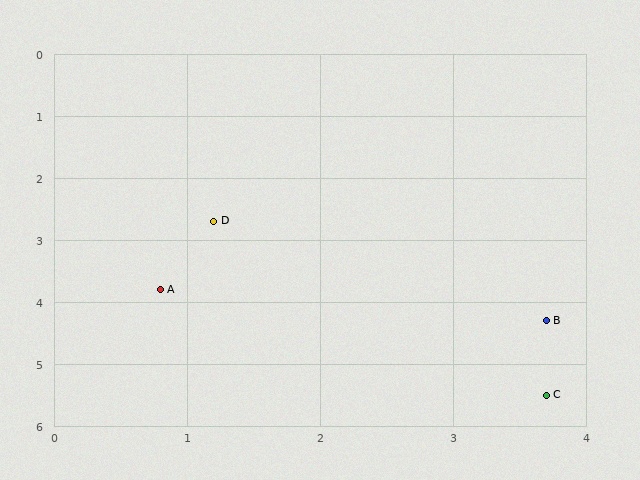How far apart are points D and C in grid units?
Points D and C are about 3.8 grid units apart.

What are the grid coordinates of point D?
Point D is at approximately (1.2, 2.7).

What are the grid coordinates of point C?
Point C is at approximately (3.7, 5.5).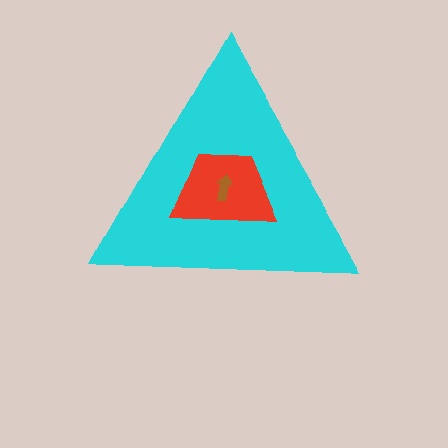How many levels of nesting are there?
3.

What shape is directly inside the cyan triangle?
The red trapezoid.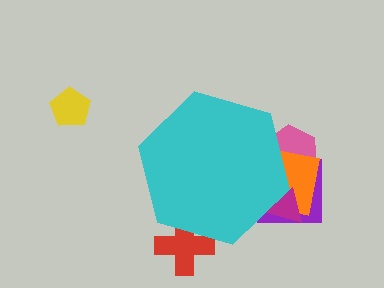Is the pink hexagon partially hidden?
Yes, the pink hexagon is partially hidden behind the cyan hexagon.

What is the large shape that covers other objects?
A cyan hexagon.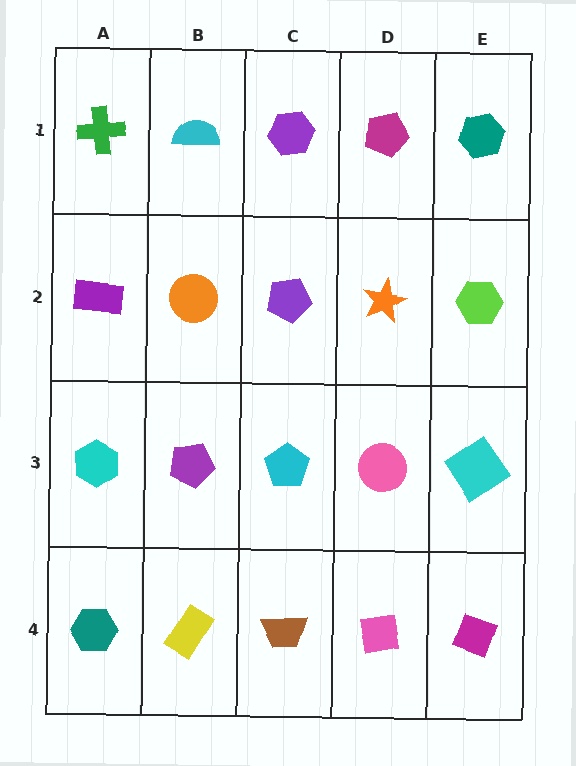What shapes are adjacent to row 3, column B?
An orange circle (row 2, column B), a yellow rectangle (row 4, column B), a cyan hexagon (row 3, column A), a cyan pentagon (row 3, column C).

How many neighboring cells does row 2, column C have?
4.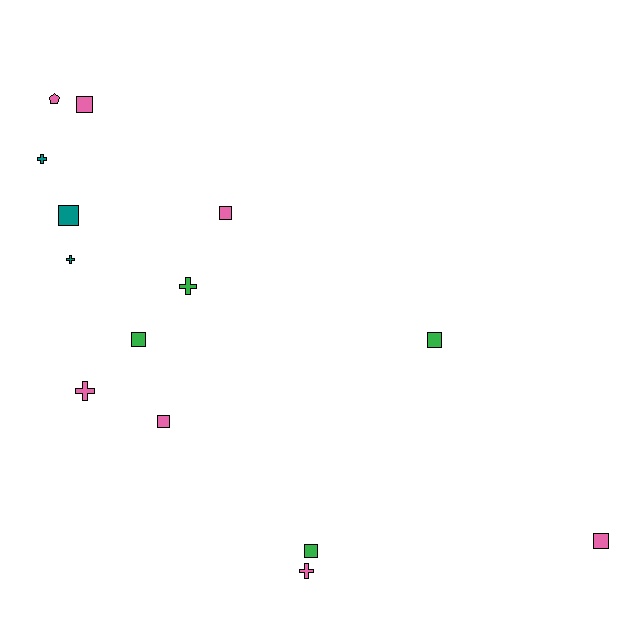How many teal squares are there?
There is 1 teal square.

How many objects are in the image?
There are 14 objects.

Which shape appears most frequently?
Square, with 8 objects.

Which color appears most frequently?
Pink, with 7 objects.